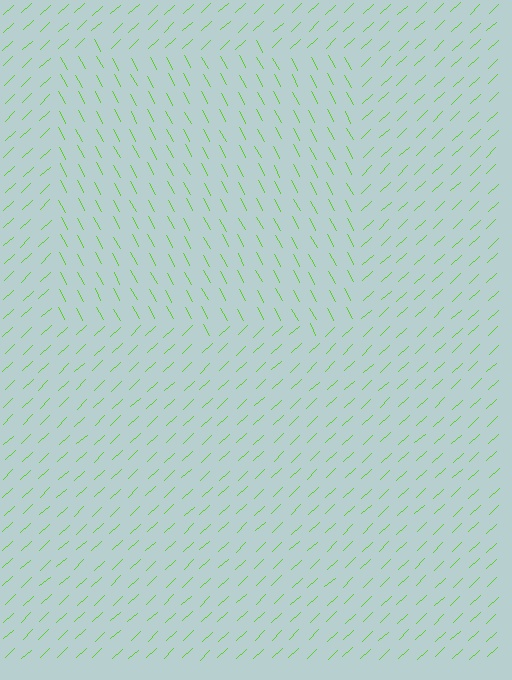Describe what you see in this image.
The image is filled with small lime line segments. A rectangle region in the image has lines oriented differently from the surrounding lines, creating a visible texture boundary.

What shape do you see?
I see a rectangle.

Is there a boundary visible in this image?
Yes, there is a texture boundary formed by a change in line orientation.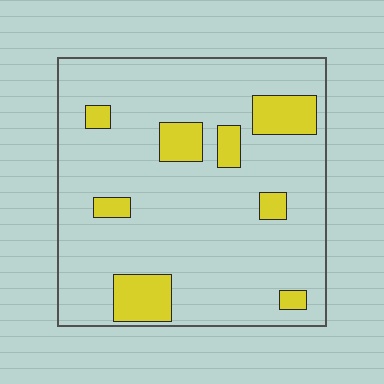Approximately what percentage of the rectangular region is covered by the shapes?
Approximately 15%.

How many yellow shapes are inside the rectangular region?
8.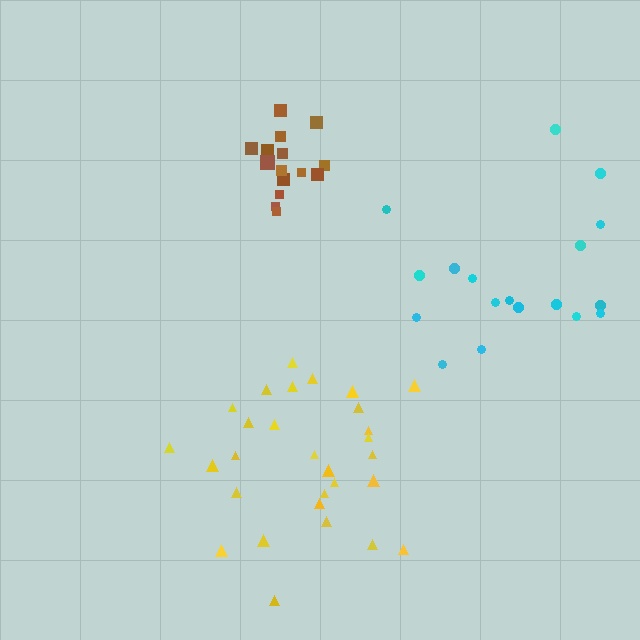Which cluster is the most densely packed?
Brown.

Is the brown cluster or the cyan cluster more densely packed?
Brown.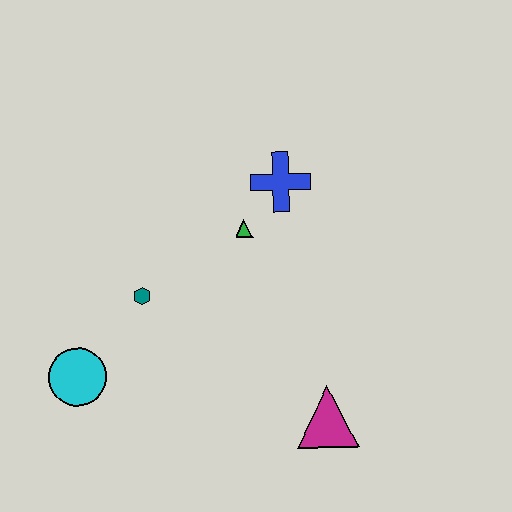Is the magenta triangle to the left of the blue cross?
No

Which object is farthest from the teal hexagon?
The magenta triangle is farthest from the teal hexagon.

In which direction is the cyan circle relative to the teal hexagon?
The cyan circle is below the teal hexagon.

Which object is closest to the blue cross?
The green triangle is closest to the blue cross.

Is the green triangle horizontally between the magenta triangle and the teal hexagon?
Yes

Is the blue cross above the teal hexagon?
Yes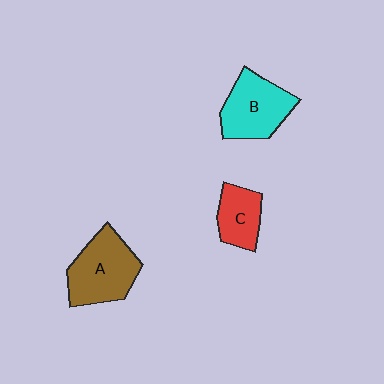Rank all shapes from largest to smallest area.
From largest to smallest: A (brown), B (cyan), C (red).